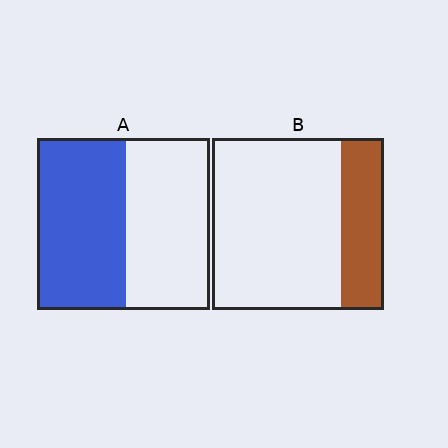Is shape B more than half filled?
No.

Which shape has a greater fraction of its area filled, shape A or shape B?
Shape A.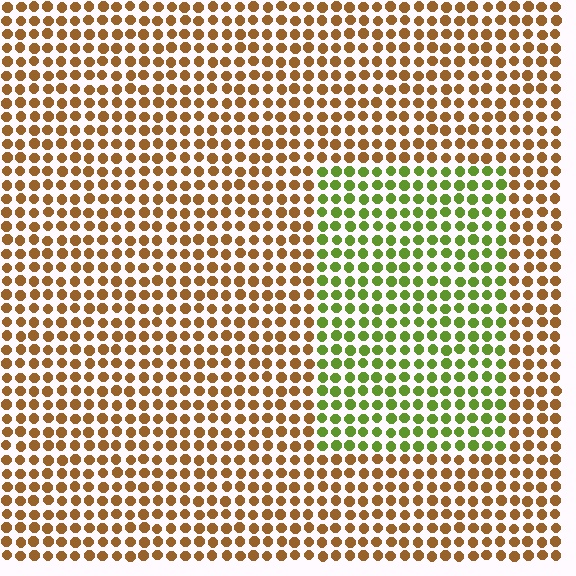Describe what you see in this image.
The image is filled with small brown elements in a uniform arrangement. A rectangle-shaped region is visible where the elements are tinted to a slightly different hue, forming a subtle color boundary.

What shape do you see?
I see a rectangle.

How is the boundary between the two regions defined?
The boundary is defined purely by a slight shift in hue (about 61 degrees). Spacing, size, and orientation are identical on both sides.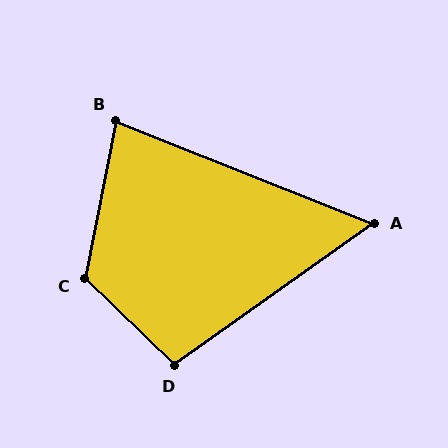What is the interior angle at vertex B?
Approximately 79 degrees (acute).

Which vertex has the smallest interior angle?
A, at approximately 57 degrees.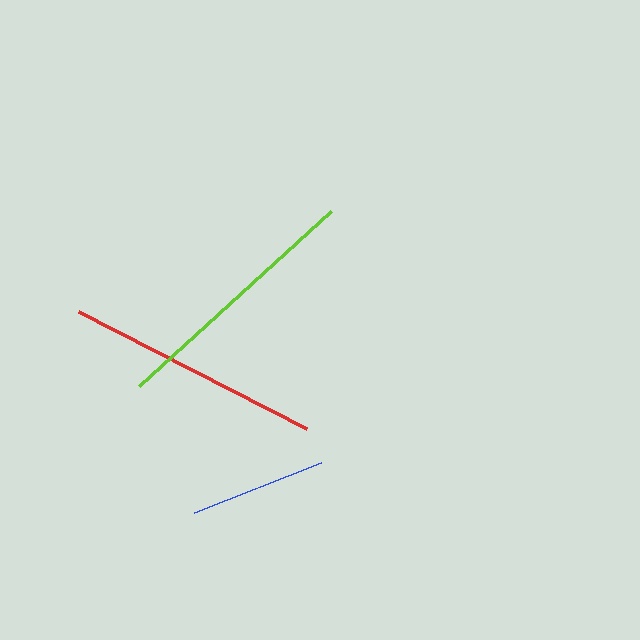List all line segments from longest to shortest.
From longest to shortest: lime, red, blue.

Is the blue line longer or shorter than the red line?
The red line is longer than the blue line.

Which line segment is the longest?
The lime line is the longest at approximately 260 pixels.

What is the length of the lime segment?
The lime segment is approximately 260 pixels long.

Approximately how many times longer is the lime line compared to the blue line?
The lime line is approximately 1.9 times the length of the blue line.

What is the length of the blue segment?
The blue segment is approximately 137 pixels long.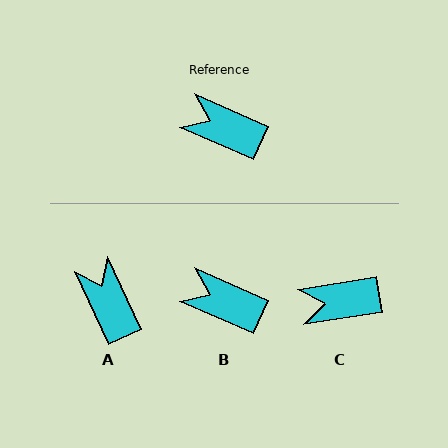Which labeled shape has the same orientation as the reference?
B.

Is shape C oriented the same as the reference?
No, it is off by about 33 degrees.